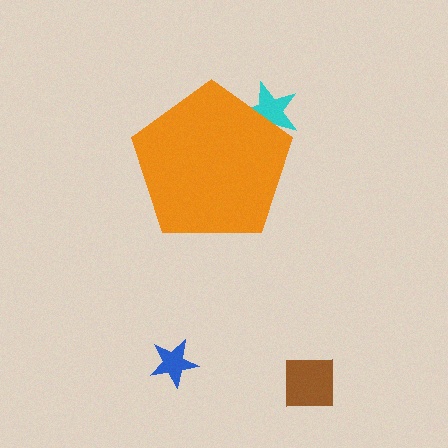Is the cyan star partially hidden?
Yes, the cyan star is partially hidden behind the orange pentagon.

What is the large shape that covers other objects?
An orange pentagon.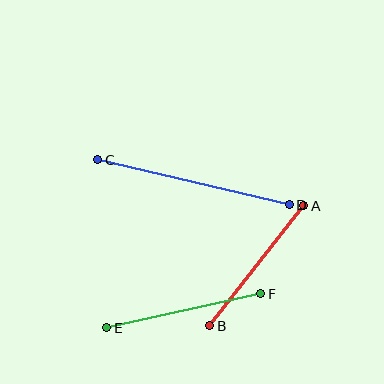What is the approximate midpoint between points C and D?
The midpoint is at approximately (193, 182) pixels.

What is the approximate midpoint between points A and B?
The midpoint is at approximately (257, 266) pixels.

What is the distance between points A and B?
The distance is approximately 153 pixels.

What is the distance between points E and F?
The distance is approximately 158 pixels.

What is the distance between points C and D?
The distance is approximately 197 pixels.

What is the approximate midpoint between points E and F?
The midpoint is at approximately (184, 311) pixels.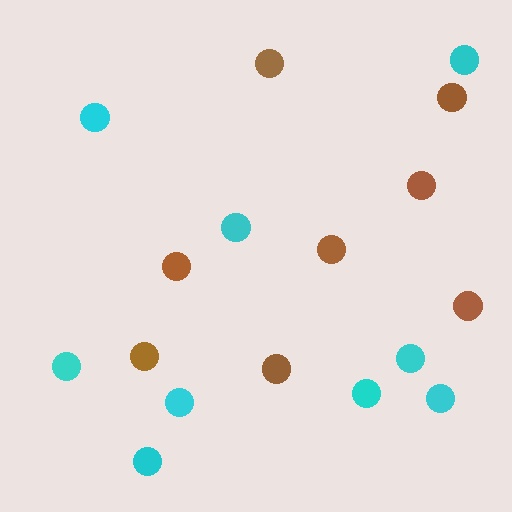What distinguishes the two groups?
There are 2 groups: one group of cyan circles (9) and one group of brown circles (8).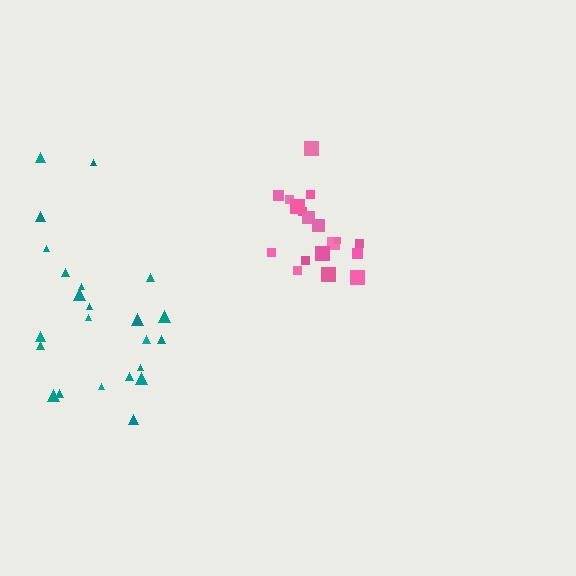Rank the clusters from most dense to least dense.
pink, teal.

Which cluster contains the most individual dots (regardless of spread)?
Teal (23).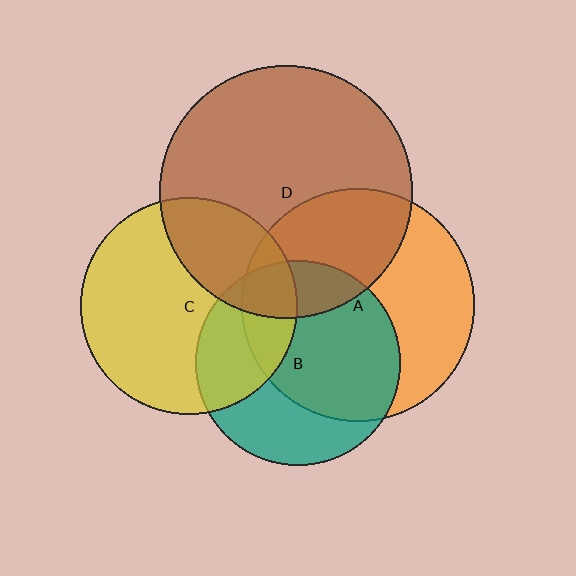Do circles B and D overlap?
Yes.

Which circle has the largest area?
Circle D (brown).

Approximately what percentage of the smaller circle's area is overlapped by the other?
Approximately 20%.